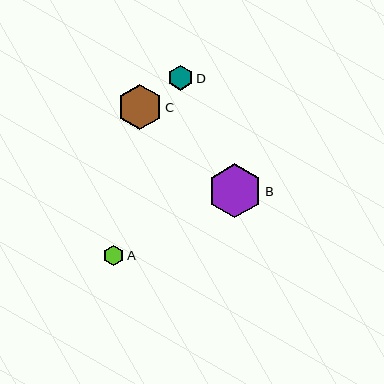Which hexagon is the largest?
Hexagon B is the largest with a size of approximately 54 pixels.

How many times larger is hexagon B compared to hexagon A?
Hexagon B is approximately 2.6 times the size of hexagon A.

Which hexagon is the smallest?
Hexagon A is the smallest with a size of approximately 21 pixels.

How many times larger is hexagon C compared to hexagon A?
Hexagon C is approximately 2.1 times the size of hexagon A.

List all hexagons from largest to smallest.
From largest to smallest: B, C, D, A.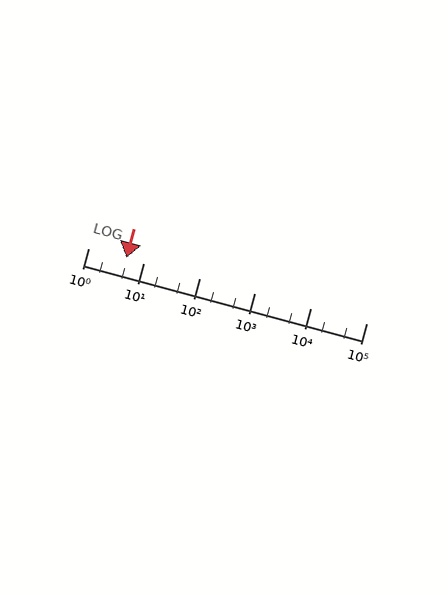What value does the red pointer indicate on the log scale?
The pointer indicates approximately 4.9.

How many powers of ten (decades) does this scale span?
The scale spans 5 decades, from 1 to 100000.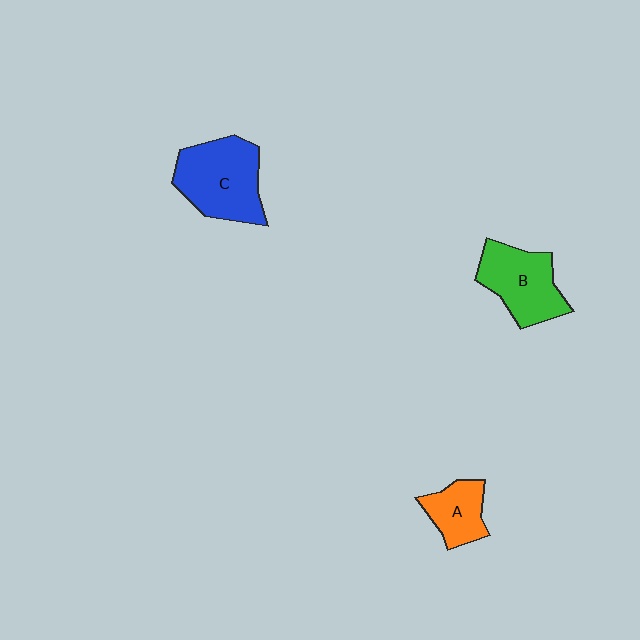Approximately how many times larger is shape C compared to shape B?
Approximately 1.2 times.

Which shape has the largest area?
Shape C (blue).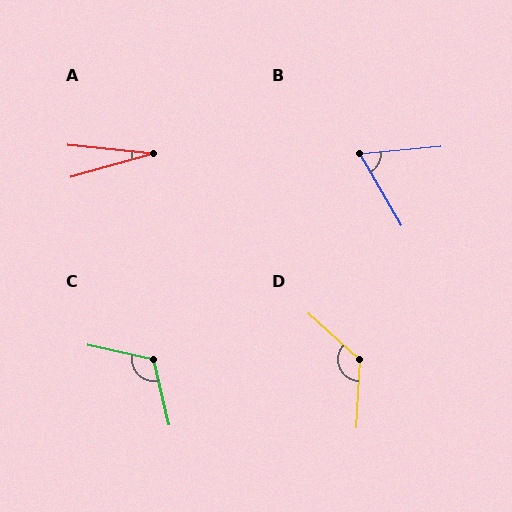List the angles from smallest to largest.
A (21°), B (65°), C (116°), D (130°).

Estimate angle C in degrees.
Approximately 116 degrees.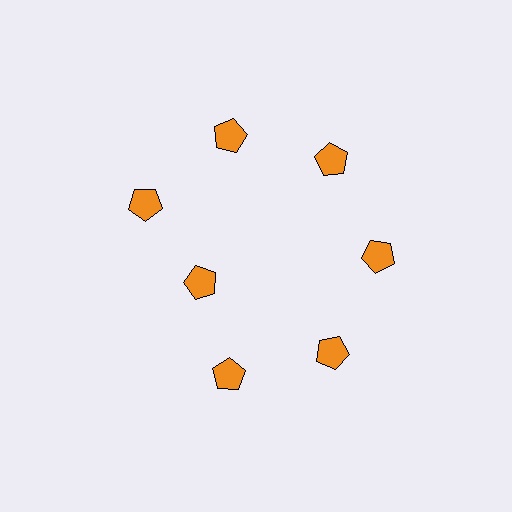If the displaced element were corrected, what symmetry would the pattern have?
It would have 7-fold rotational symmetry — the pattern would map onto itself every 51 degrees.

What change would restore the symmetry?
The symmetry would be restored by moving it outward, back onto the ring so that all 7 pentagons sit at equal angles and equal distance from the center.